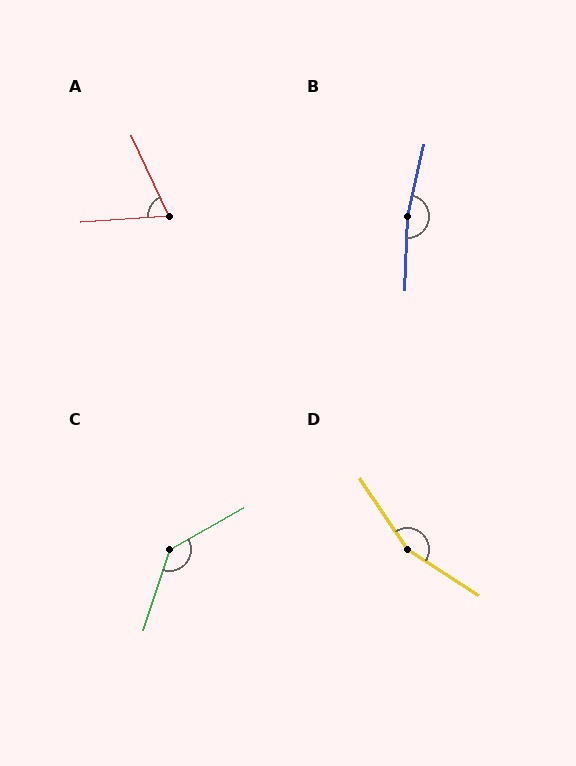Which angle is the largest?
B, at approximately 169 degrees.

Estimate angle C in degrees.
Approximately 137 degrees.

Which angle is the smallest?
A, at approximately 69 degrees.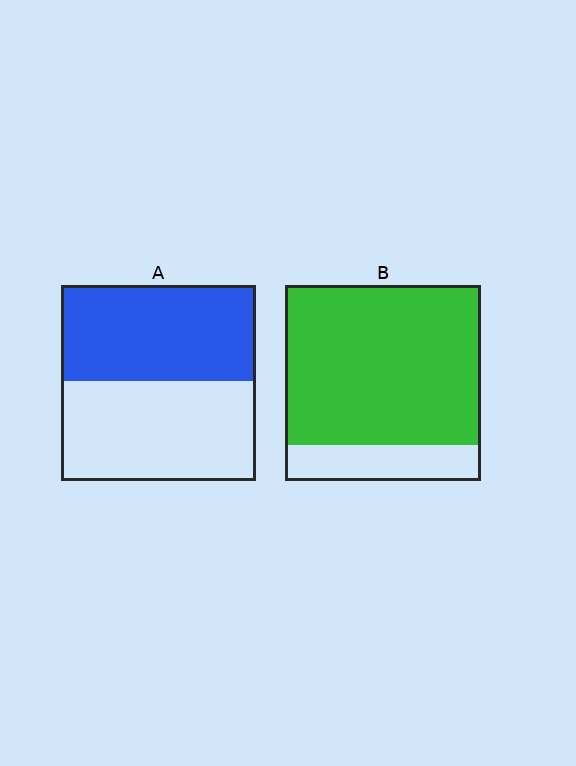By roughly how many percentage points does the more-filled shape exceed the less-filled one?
By roughly 35 percentage points (B over A).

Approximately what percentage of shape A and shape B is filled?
A is approximately 50% and B is approximately 80%.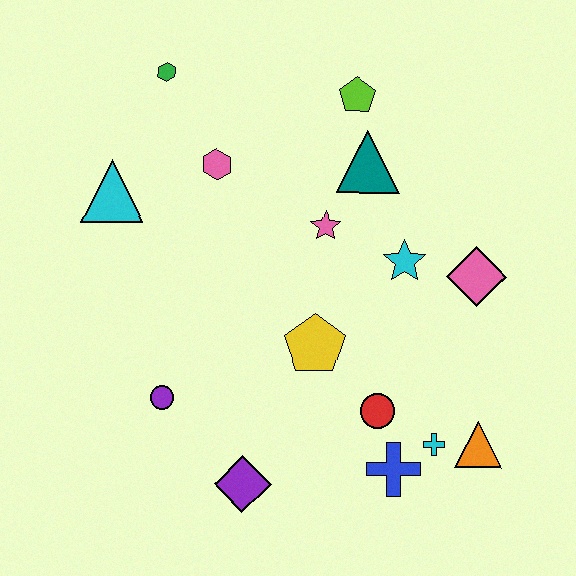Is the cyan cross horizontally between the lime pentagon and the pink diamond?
Yes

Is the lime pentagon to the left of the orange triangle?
Yes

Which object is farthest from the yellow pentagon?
The green hexagon is farthest from the yellow pentagon.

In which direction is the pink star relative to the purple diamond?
The pink star is above the purple diamond.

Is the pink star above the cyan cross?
Yes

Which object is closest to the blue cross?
The cyan cross is closest to the blue cross.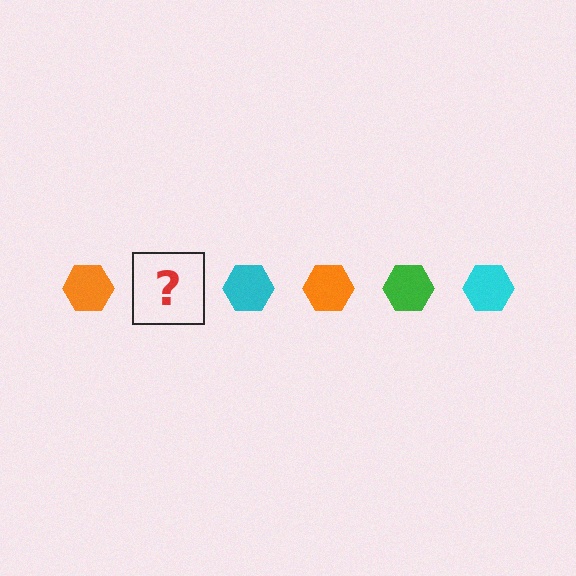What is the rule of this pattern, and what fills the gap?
The rule is that the pattern cycles through orange, green, cyan hexagons. The gap should be filled with a green hexagon.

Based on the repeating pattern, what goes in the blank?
The blank should be a green hexagon.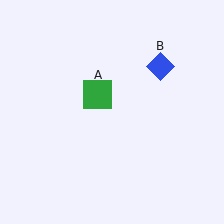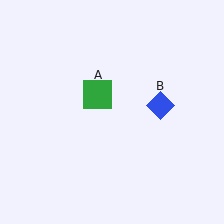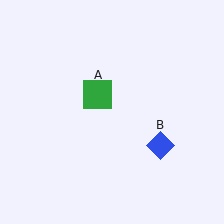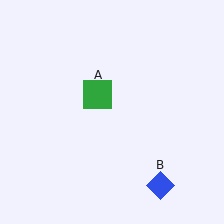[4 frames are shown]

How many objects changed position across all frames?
1 object changed position: blue diamond (object B).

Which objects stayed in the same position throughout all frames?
Green square (object A) remained stationary.